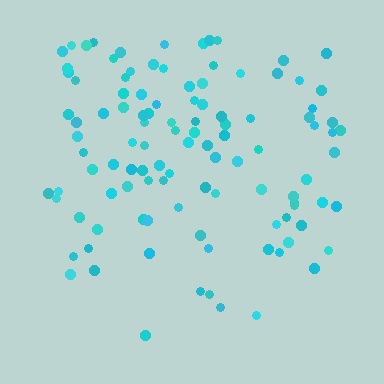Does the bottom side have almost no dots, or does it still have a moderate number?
Still a moderate number, just noticeably fewer than the top.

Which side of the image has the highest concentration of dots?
The top.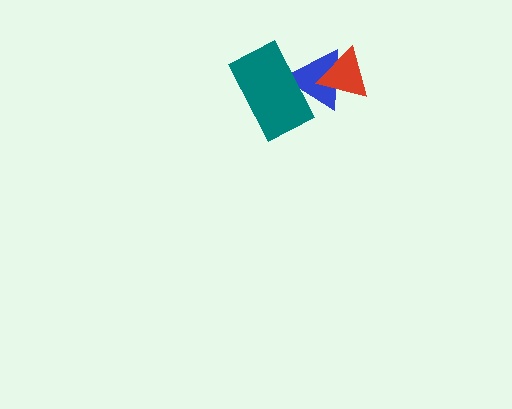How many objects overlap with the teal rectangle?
1 object overlaps with the teal rectangle.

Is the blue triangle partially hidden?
Yes, it is partially covered by another shape.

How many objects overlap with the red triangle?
1 object overlaps with the red triangle.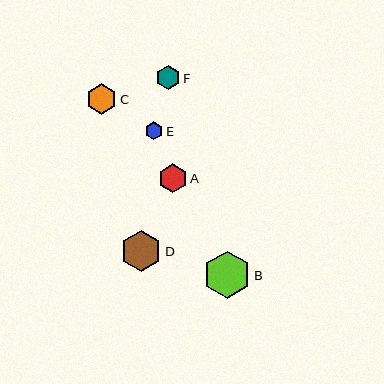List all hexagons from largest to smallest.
From largest to smallest: B, D, C, A, F, E.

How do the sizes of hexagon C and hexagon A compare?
Hexagon C and hexagon A are approximately the same size.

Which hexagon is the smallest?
Hexagon E is the smallest with a size of approximately 18 pixels.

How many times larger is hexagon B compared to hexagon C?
Hexagon B is approximately 1.6 times the size of hexagon C.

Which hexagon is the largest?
Hexagon B is the largest with a size of approximately 47 pixels.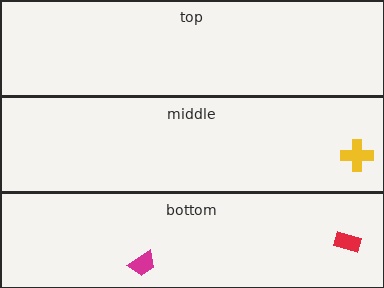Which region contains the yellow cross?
The middle region.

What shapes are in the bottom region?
The magenta trapezoid, the red rectangle.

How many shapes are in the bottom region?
2.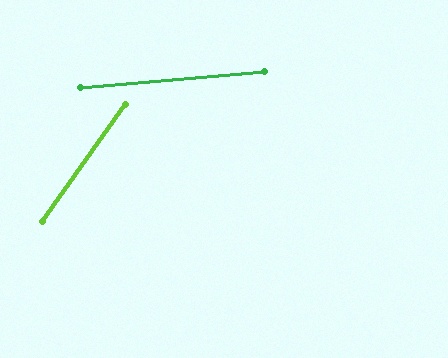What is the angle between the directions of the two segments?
Approximately 49 degrees.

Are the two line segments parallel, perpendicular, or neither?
Neither parallel nor perpendicular — they differ by about 49°.